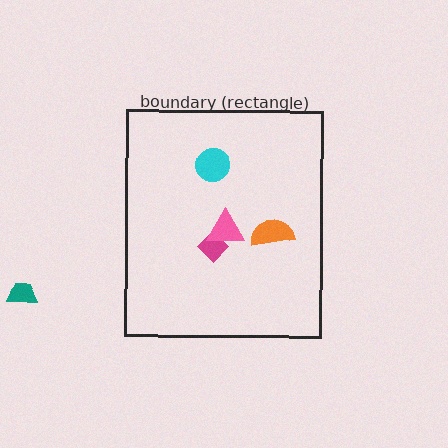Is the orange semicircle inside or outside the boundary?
Inside.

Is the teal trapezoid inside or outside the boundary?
Outside.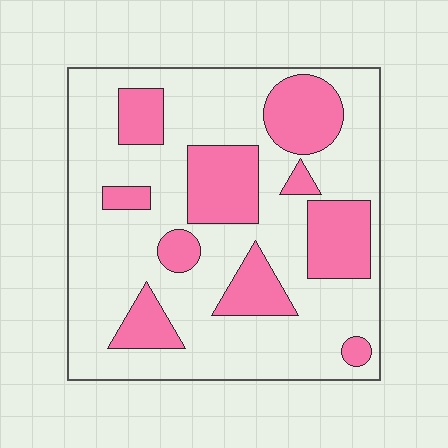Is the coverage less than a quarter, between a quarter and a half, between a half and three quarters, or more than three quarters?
Between a quarter and a half.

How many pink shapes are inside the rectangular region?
10.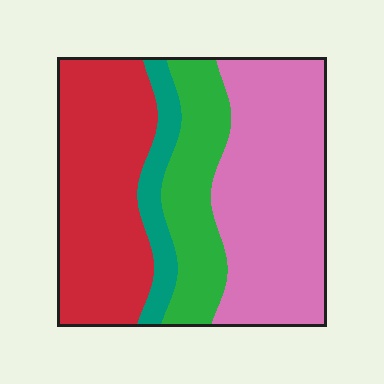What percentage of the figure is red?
Red covers 34% of the figure.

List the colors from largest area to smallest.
From largest to smallest: pink, red, green, teal.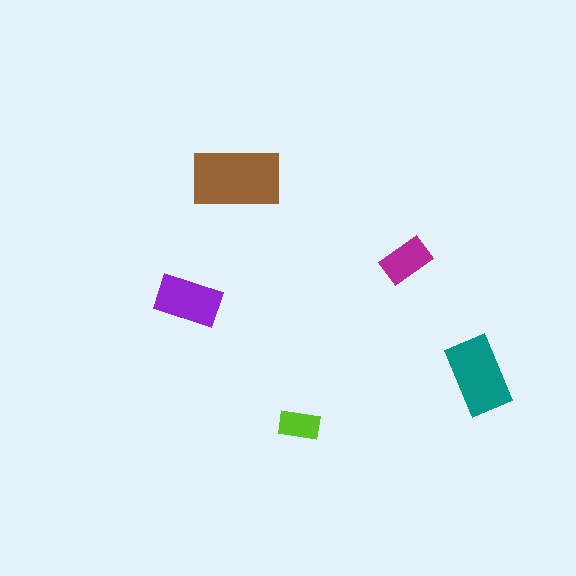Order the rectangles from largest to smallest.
the brown one, the teal one, the purple one, the magenta one, the lime one.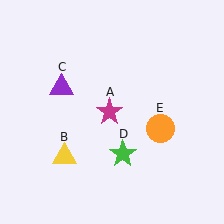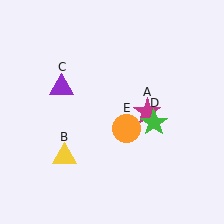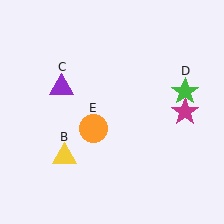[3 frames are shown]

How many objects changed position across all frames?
3 objects changed position: magenta star (object A), green star (object D), orange circle (object E).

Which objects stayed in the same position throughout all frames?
Yellow triangle (object B) and purple triangle (object C) remained stationary.